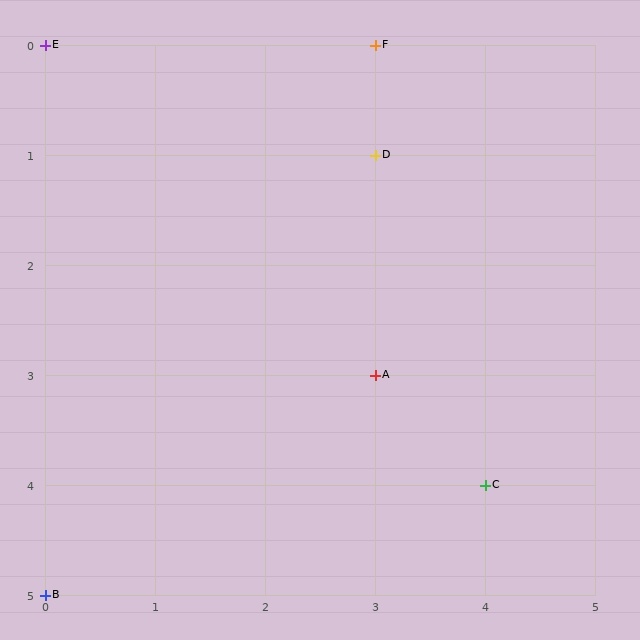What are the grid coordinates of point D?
Point D is at grid coordinates (3, 1).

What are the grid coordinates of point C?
Point C is at grid coordinates (4, 4).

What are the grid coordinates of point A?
Point A is at grid coordinates (3, 3).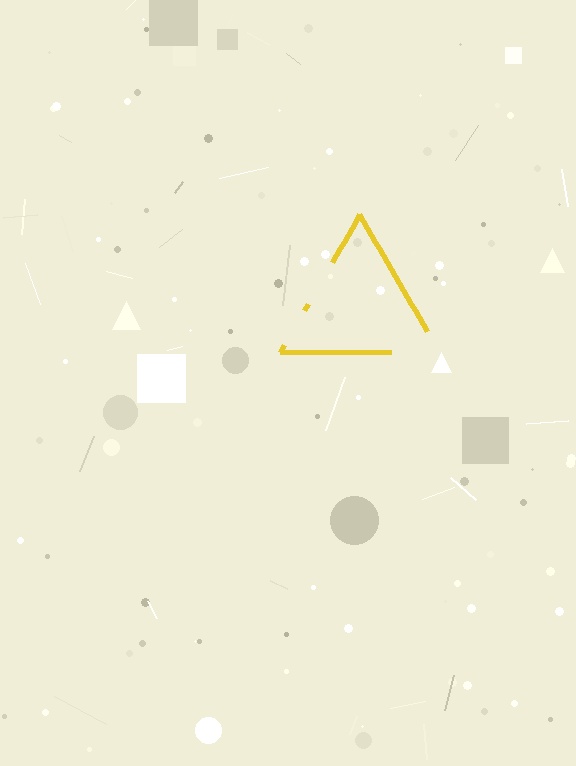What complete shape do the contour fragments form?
The contour fragments form a triangle.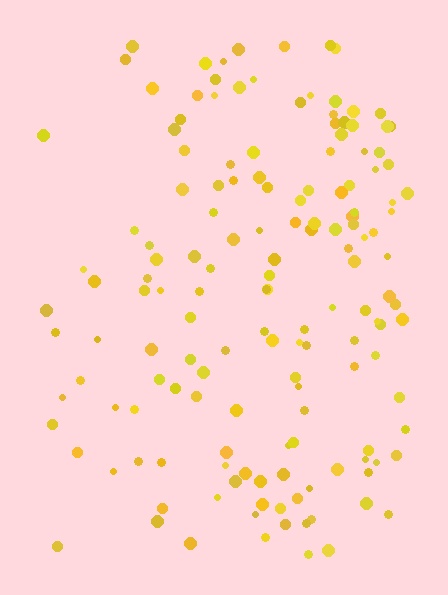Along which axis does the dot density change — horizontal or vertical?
Horizontal.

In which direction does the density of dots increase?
From left to right, with the right side densest.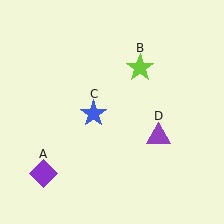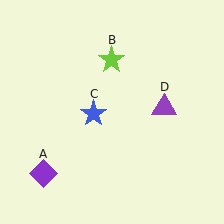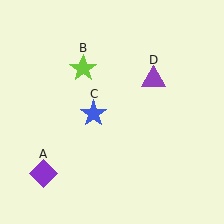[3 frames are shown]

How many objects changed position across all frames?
2 objects changed position: lime star (object B), purple triangle (object D).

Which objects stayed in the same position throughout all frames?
Purple diamond (object A) and blue star (object C) remained stationary.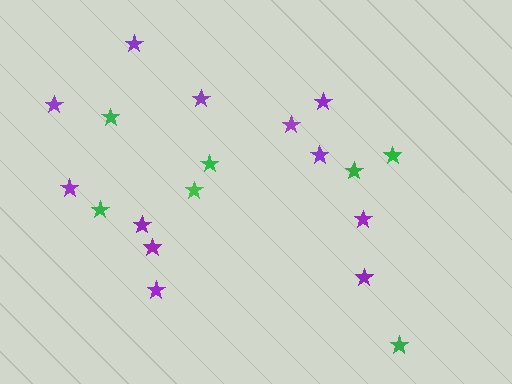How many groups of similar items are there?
There are 2 groups: one group of purple stars (12) and one group of green stars (7).